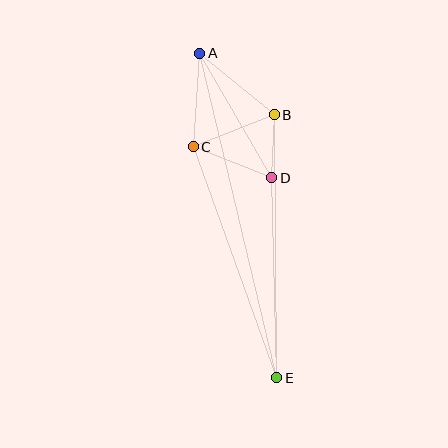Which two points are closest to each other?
Points B and D are closest to each other.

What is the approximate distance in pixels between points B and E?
The distance between B and E is approximately 263 pixels.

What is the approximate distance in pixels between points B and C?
The distance between B and C is approximately 87 pixels.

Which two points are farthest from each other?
Points A and E are farthest from each other.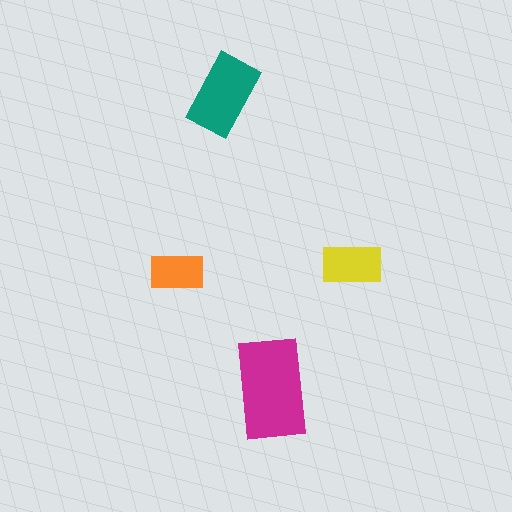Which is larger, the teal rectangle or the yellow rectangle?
The teal one.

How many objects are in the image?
There are 4 objects in the image.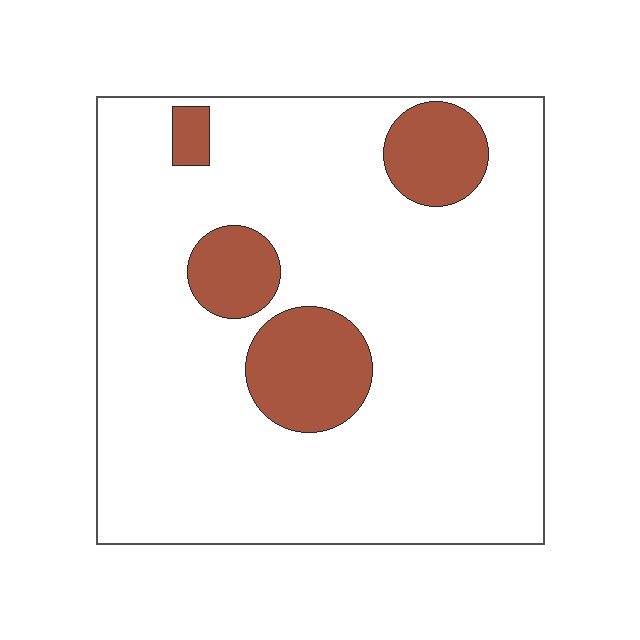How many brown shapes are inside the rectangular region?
4.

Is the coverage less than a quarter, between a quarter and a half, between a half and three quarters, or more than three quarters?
Less than a quarter.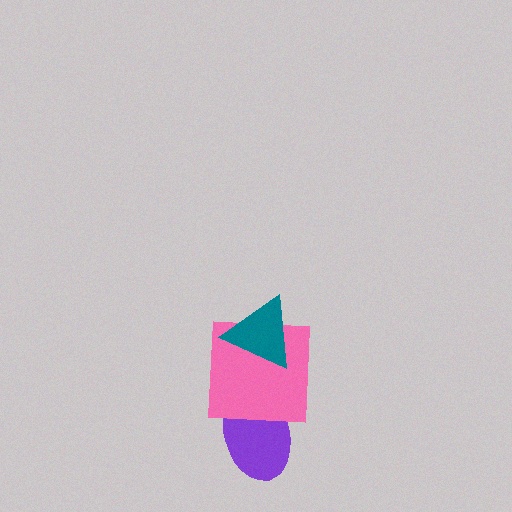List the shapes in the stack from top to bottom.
From top to bottom: the teal triangle, the pink square, the purple ellipse.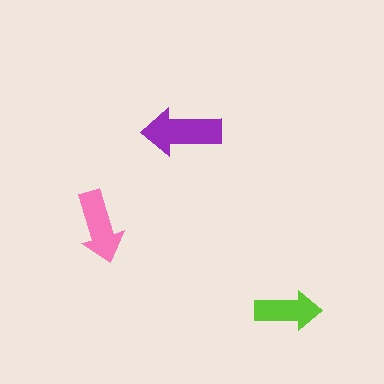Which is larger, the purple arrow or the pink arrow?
The purple one.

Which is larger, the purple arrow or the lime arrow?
The purple one.